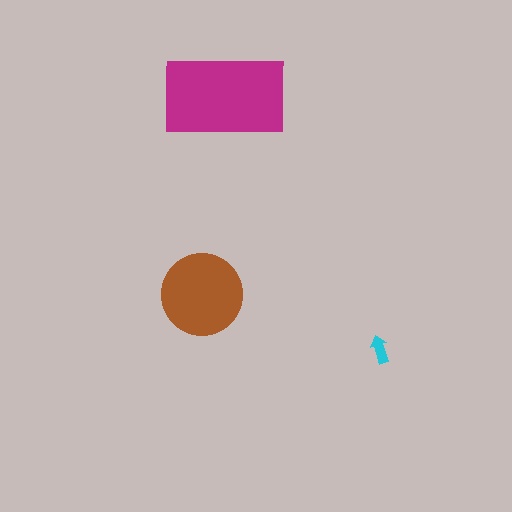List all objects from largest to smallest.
The magenta rectangle, the brown circle, the cyan arrow.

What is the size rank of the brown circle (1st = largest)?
2nd.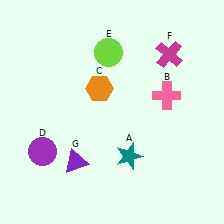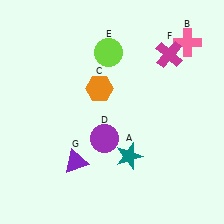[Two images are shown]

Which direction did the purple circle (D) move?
The purple circle (D) moved right.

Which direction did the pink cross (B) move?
The pink cross (B) moved up.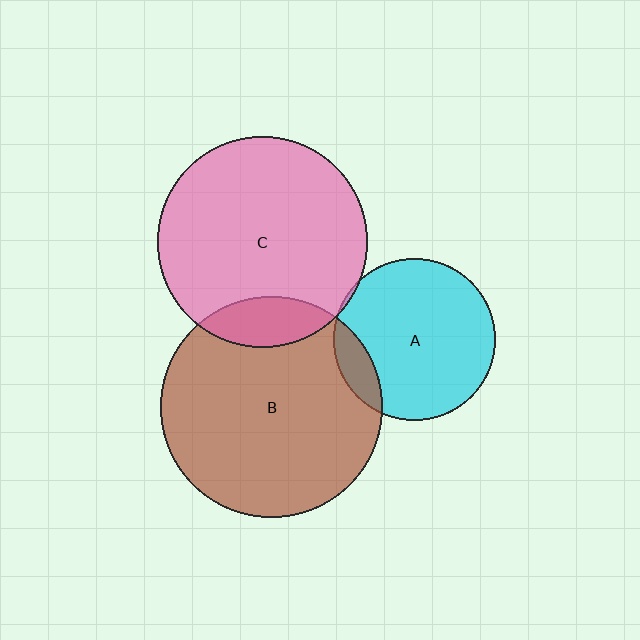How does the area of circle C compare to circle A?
Approximately 1.7 times.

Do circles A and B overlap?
Yes.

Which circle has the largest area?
Circle B (brown).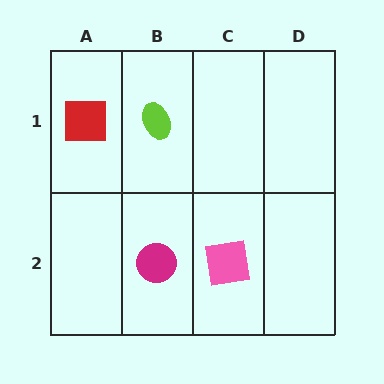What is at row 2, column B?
A magenta circle.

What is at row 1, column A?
A red square.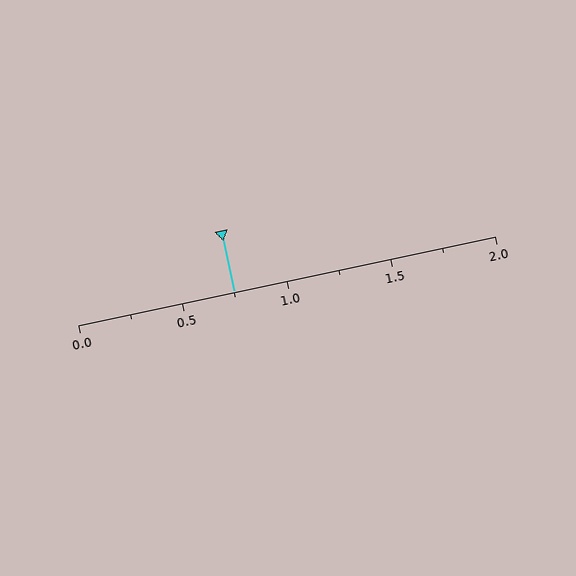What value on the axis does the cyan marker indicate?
The marker indicates approximately 0.75.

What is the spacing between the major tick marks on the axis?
The major ticks are spaced 0.5 apart.